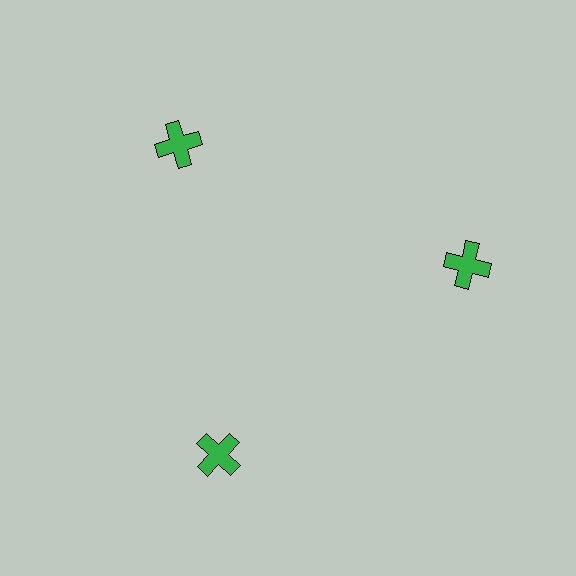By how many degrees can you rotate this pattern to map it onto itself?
The pattern maps onto itself every 120 degrees of rotation.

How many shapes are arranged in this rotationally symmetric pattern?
There are 3 shapes, arranged in 3 groups of 1.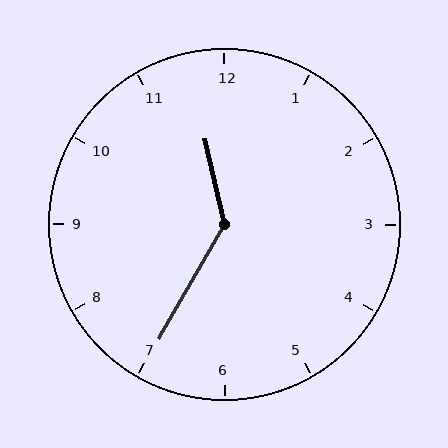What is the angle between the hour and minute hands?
Approximately 138 degrees.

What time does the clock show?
11:35.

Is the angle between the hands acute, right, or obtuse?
It is obtuse.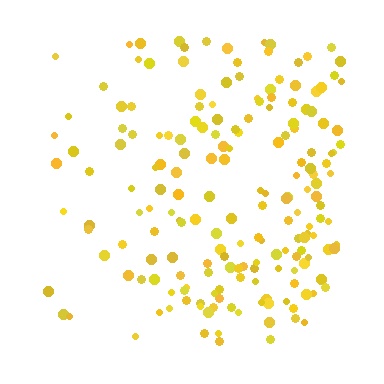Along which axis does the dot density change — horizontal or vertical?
Horizontal.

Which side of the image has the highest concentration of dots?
The right.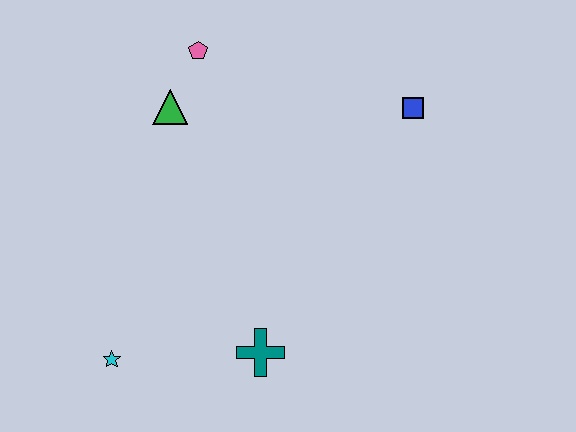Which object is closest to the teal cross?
The cyan star is closest to the teal cross.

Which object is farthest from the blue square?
The cyan star is farthest from the blue square.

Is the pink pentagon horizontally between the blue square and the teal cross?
No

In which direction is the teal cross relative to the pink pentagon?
The teal cross is below the pink pentagon.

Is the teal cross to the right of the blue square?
No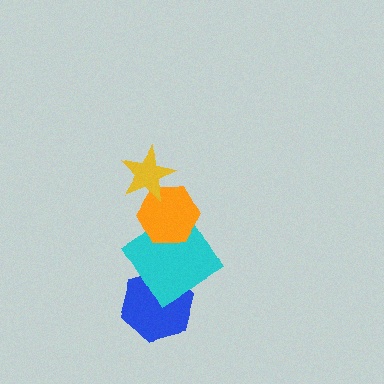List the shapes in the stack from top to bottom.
From top to bottom: the yellow star, the orange hexagon, the cyan diamond, the blue hexagon.